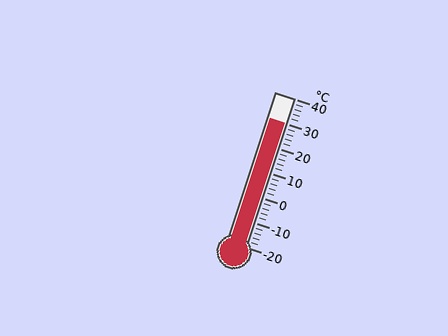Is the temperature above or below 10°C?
The temperature is above 10°C.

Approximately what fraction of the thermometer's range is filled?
The thermometer is filled to approximately 85% of its range.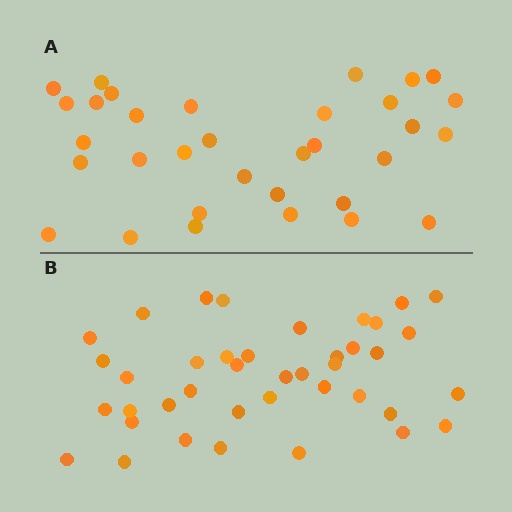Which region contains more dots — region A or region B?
Region B (the bottom region) has more dots.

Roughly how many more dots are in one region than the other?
Region B has roughly 8 or so more dots than region A.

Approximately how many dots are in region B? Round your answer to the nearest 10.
About 40 dots.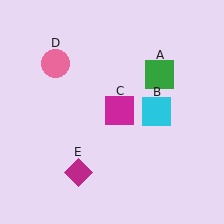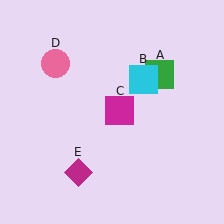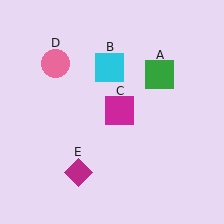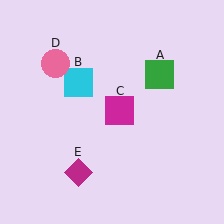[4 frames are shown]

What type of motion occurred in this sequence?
The cyan square (object B) rotated counterclockwise around the center of the scene.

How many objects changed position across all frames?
1 object changed position: cyan square (object B).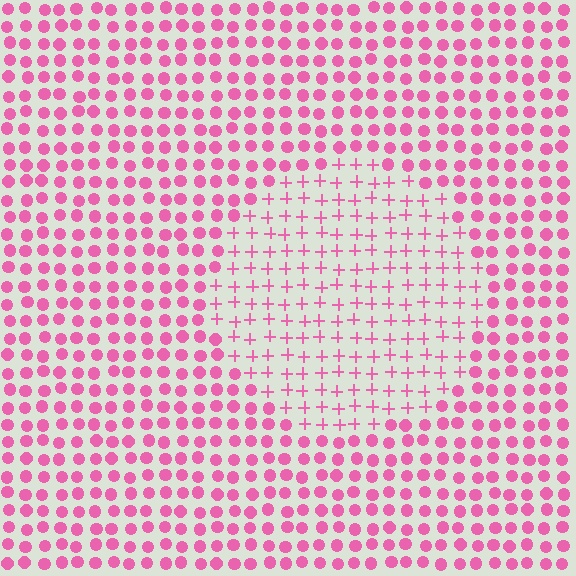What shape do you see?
I see a circle.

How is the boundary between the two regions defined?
The boundary is defined by a change in element shape: plus signs inside vs. circles outside. All elements share the same color and spacing.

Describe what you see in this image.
The image is filled with small pink elements arranged in a uniform grid. A circle-shaped region contains plus signs, while the surrounding area contains circles. The boundary is defined purely by the change in element shape.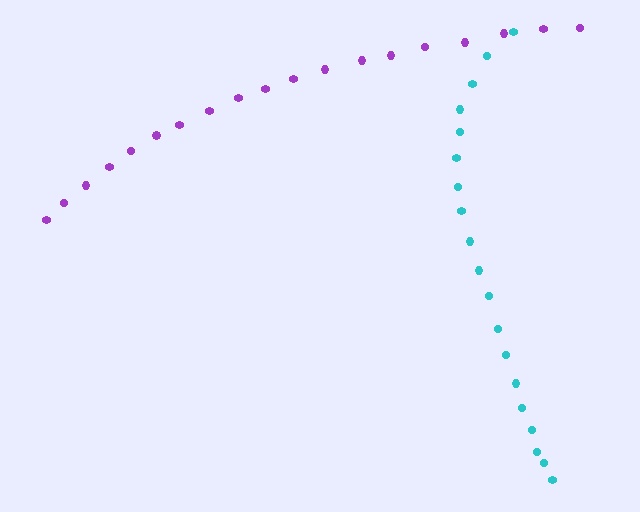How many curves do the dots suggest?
There are 2 distinct paths.